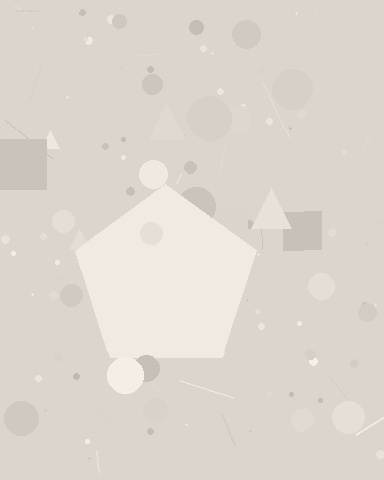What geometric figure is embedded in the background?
A pentagon is embedded in the background.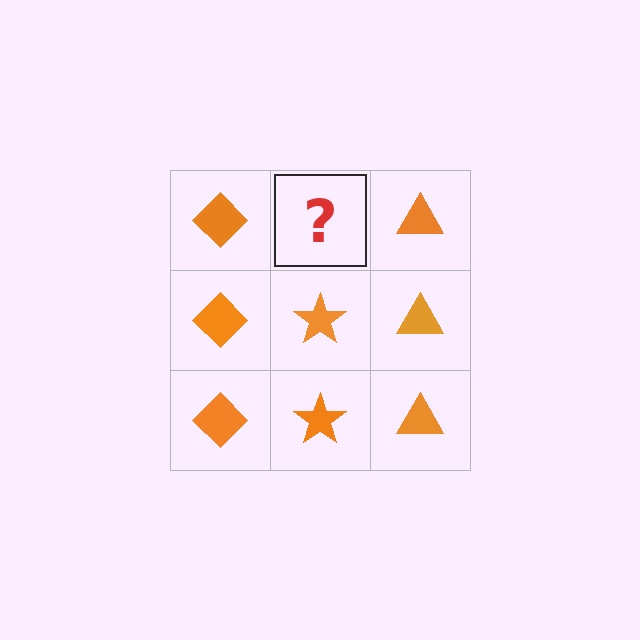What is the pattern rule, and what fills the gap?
The rule is that each column has a consistent shape. The gap should be filled with an orange star.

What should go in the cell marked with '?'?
The missing cell should contain an orange star.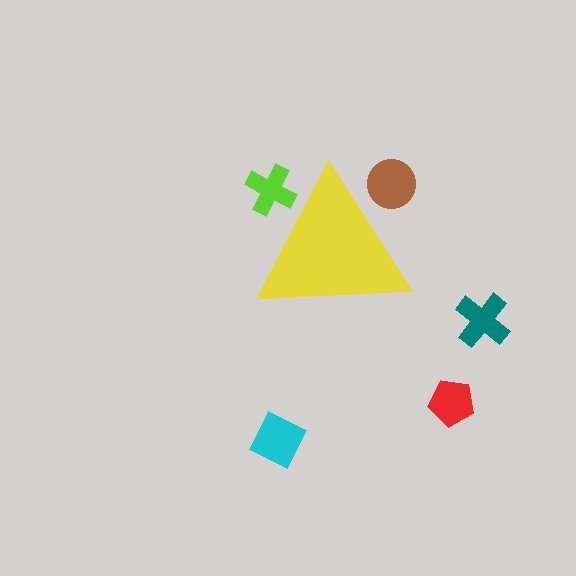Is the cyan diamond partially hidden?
No, the cyan diamond is fully visible.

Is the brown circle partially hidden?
Yes, the brown circle is partially hidden behind the yellow triangle.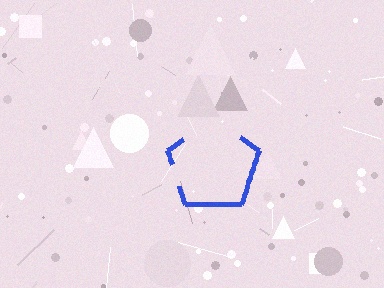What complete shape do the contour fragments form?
The contour fragments form a pentagon.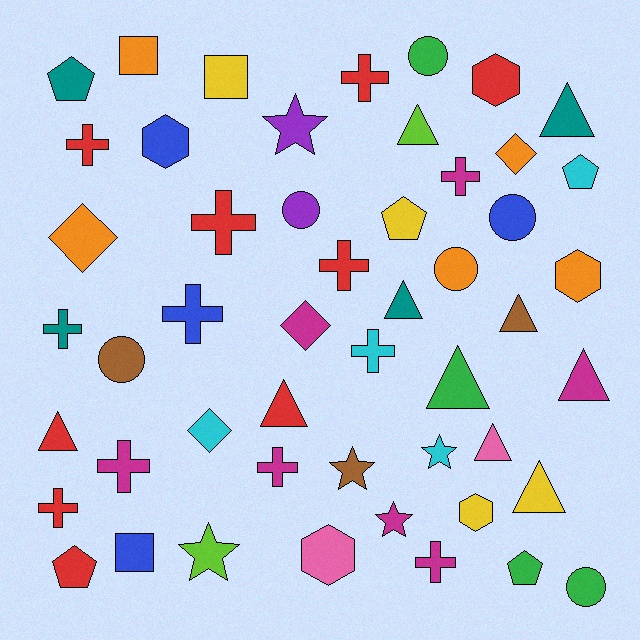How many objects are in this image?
There are 50 objects.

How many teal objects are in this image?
There are 4 teal objects.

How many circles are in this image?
There are 6 circles.